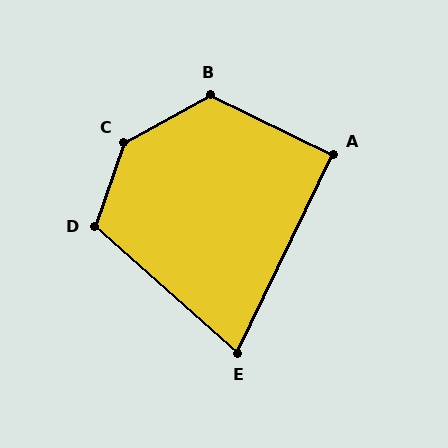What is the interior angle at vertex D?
Approximately 113 degrees (obtuse).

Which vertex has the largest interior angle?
C, at approximately 138 degrees.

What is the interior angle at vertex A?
Approximately 90 degrees (approximately right).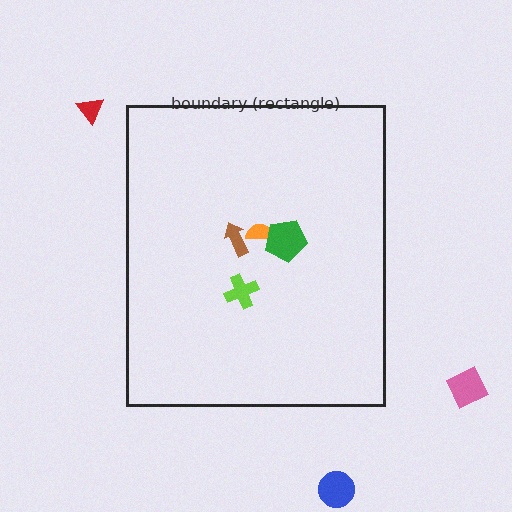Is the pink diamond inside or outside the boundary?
Outside.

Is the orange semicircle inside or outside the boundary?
Inside.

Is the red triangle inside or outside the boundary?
Outside.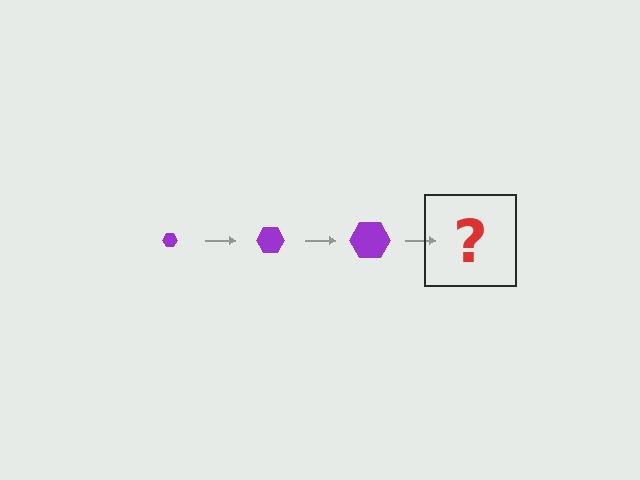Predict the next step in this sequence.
The next step is a purple hexagon, larger than the previous one.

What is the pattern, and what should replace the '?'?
The pattern is that the hexagon gets progressively larger each step. The '?' should be a purple hexagon, larger than the previous one.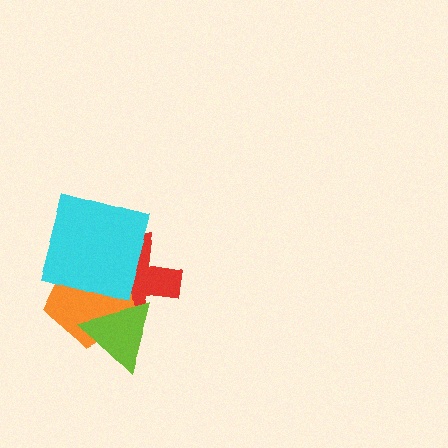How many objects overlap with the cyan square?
2 objects overlap with the cyan square.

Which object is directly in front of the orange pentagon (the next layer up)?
The cyan square is directly in front of the orange pentagon.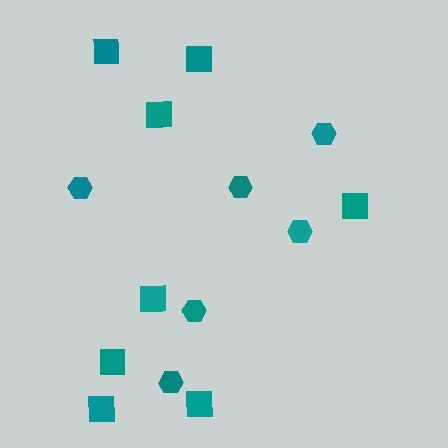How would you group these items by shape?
There are 2 groups: one group of hexagons (6) and one group of squares (8).